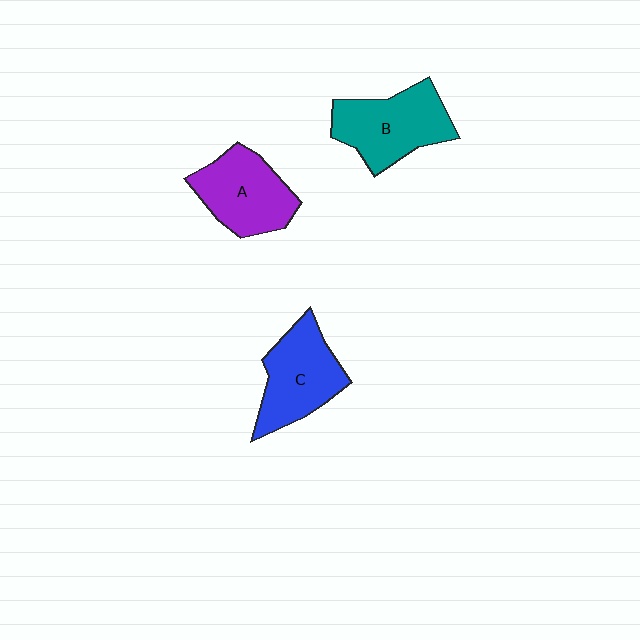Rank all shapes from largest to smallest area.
From largest to smallest: B (teal), C (blue), A (purple).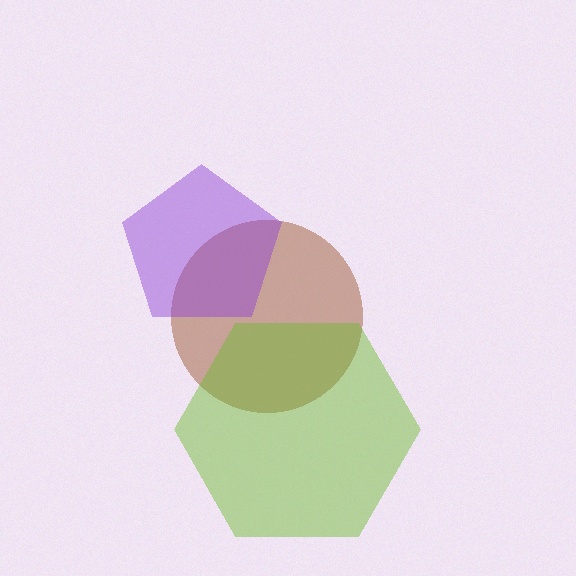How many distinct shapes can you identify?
There are 3 distinct shapes: a brown circle, a lime hexagon, a purple pentagon.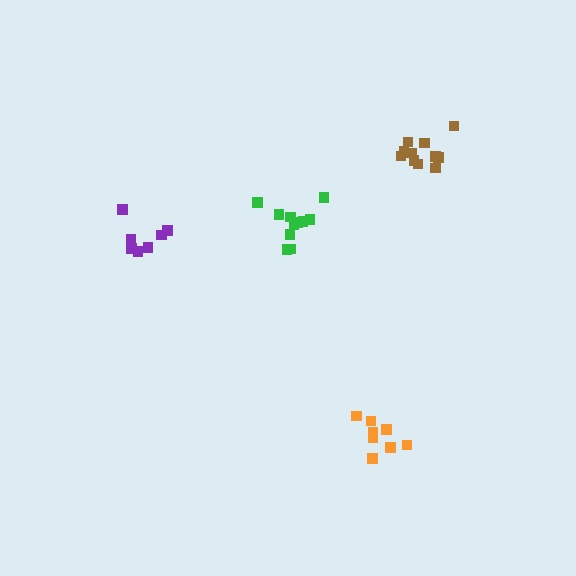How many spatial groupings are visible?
There are 4 spatial groupings.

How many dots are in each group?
Group 1: 11 dots, Group 2: 7 dots, Group 3: 8 dots, Group 4: 11 dots (37 total).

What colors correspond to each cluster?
The clusters are colored: brown, purple, orange, green.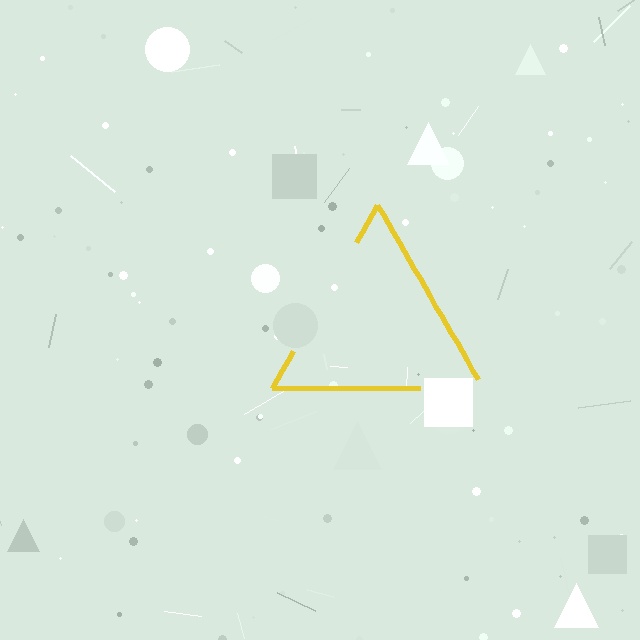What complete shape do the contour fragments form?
The contour fragments form a triangle.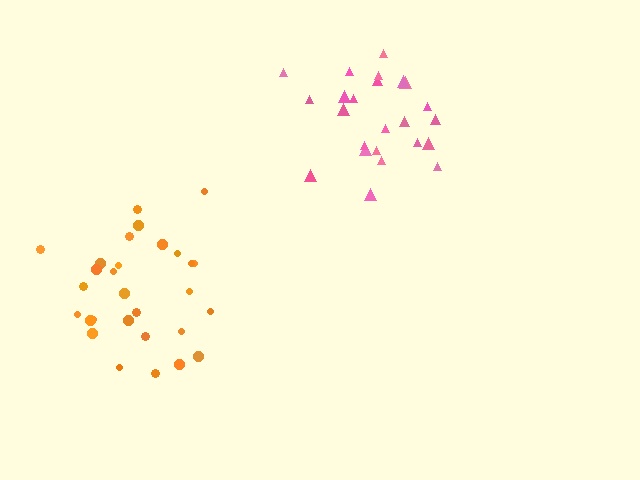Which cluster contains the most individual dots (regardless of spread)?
Orange (30).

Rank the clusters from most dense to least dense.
pink, orange.